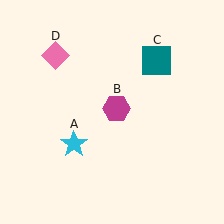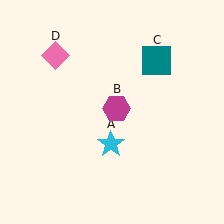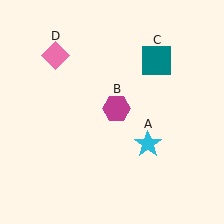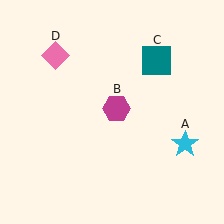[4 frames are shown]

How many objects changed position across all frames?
1 object changed position: cyan star (object A).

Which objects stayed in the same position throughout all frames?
Magenta hexagon (object B) and teal square (object C) and pink diamond (object D) remained stationary.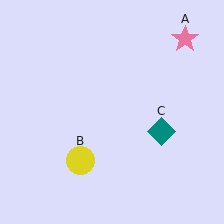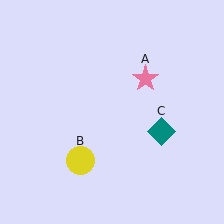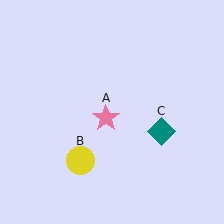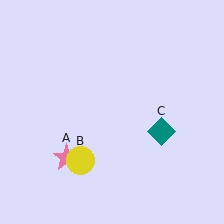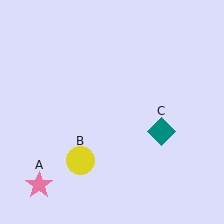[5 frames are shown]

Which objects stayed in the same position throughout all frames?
Yellow circle (object B) and teal diamond (object C) remained stationary.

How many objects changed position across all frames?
1 object changed position: pink star (object A).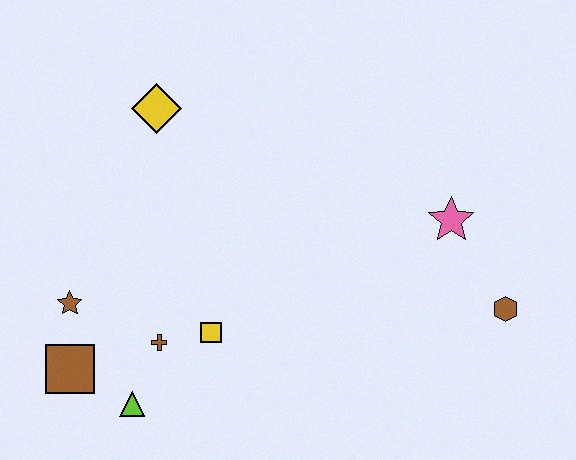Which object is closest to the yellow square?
The brown cross is closest to the yellow square.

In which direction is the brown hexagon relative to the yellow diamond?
The brown hexagon is to the right of the yellow diamond.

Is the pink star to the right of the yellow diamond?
Yes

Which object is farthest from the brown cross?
The brown hexagon is farthest from the brown cross.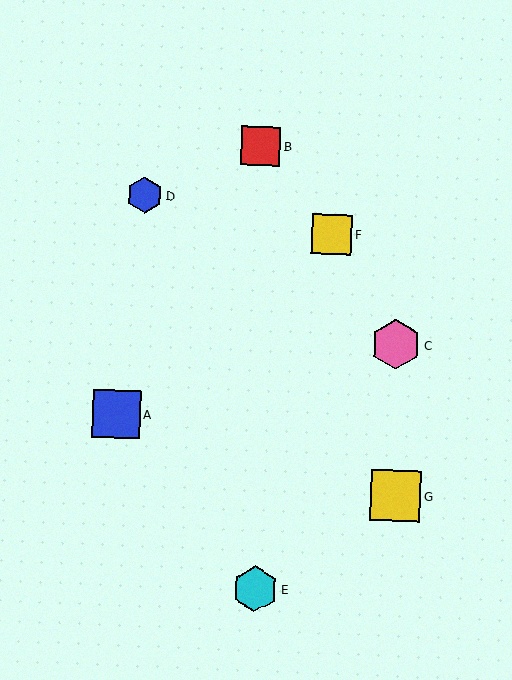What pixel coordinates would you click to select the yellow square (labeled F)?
Click at (332, 234) to select the yellow square F.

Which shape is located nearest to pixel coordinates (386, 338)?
The pink hexagon (labeled C) at (396, 344) is nearest to that location.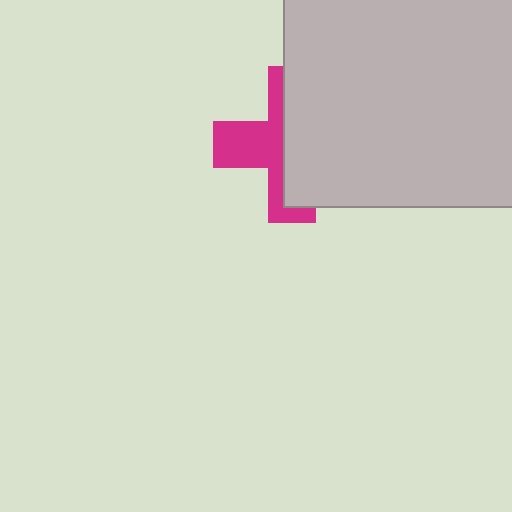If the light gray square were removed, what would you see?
You would see the complete magenta cross.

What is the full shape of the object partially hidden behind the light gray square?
The partially hidden object is a magenta cross.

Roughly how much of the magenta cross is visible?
A small part of it is visible (roughly 44%).